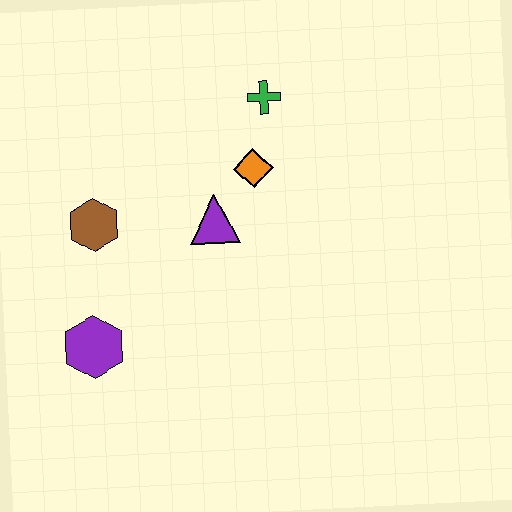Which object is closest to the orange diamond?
The purple triangle is closest to the orange diamond.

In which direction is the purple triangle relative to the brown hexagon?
The purple triangle is to the right of the brown hexagon.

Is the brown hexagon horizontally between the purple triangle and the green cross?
No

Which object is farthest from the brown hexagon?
The green cross is farthest from the brown hexagon.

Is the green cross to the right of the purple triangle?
Yes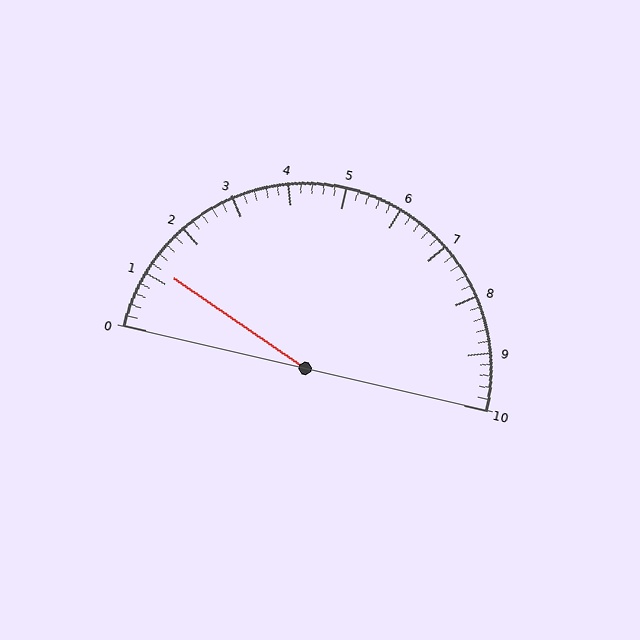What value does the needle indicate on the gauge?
The needle indicates approximately 1.2.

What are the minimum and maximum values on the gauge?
The gauge ranges from 0 to 10.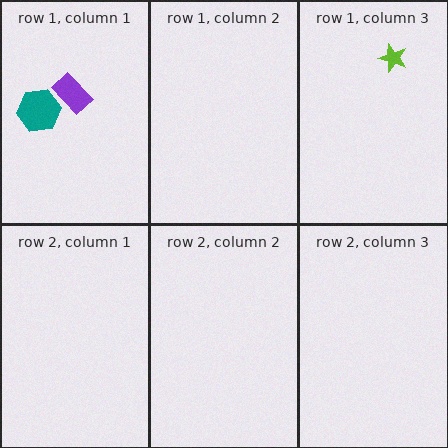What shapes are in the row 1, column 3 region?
The lime star.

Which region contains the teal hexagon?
The row 1, column 1 region.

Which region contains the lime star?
The row 1, column 3 region.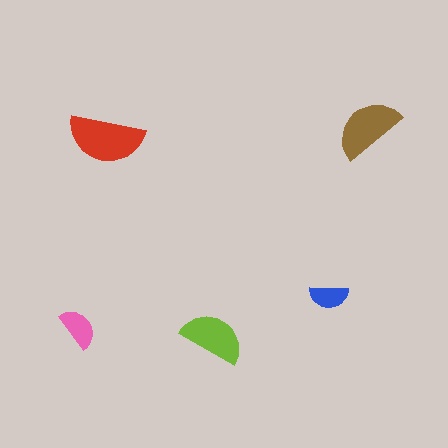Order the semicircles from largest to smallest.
the red one, the brown one, the lime one, the pink one, the blue one.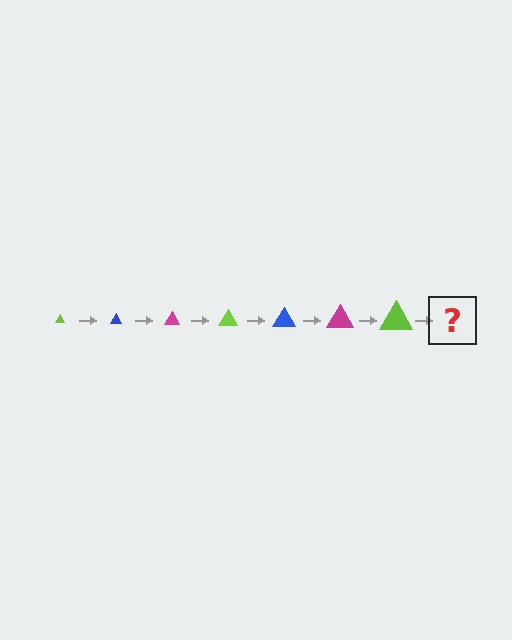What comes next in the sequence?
The next element should be a blue triangle, larger than the previous one.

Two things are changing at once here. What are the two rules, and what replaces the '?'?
The two rules are that the triangle grows larger each step and the color cycles through lime, blue, and magenta. The '?' should be a blue triangle, larger than the previous one.